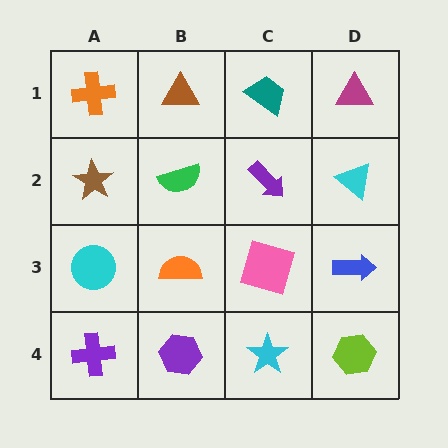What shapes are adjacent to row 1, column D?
A cyan triangle (row 2, column D), a teal trapezoid (row 1, column C).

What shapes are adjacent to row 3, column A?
A brown star (row 2, column A), a purple cross (row 4, column A), an orange semicircle (row 3, column B).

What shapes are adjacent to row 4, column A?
A cyan circle (row 3, column A), a purple hexagon (row 4, column B).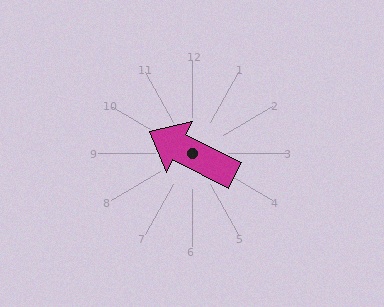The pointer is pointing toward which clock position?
Roughly 10 o'clock.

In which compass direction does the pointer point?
Northwest.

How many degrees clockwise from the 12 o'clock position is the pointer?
Approximately 297 degrees.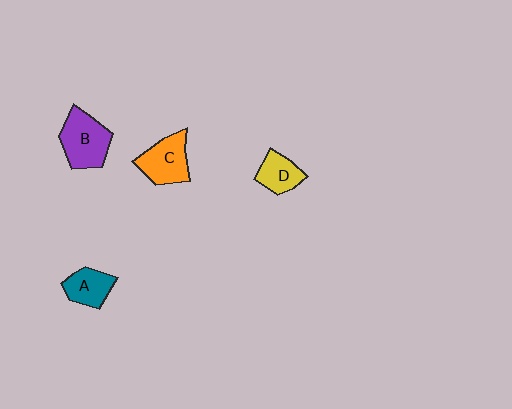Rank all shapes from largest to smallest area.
From largest to smallest: B (purple), C (orange), A (teal), D (yellow).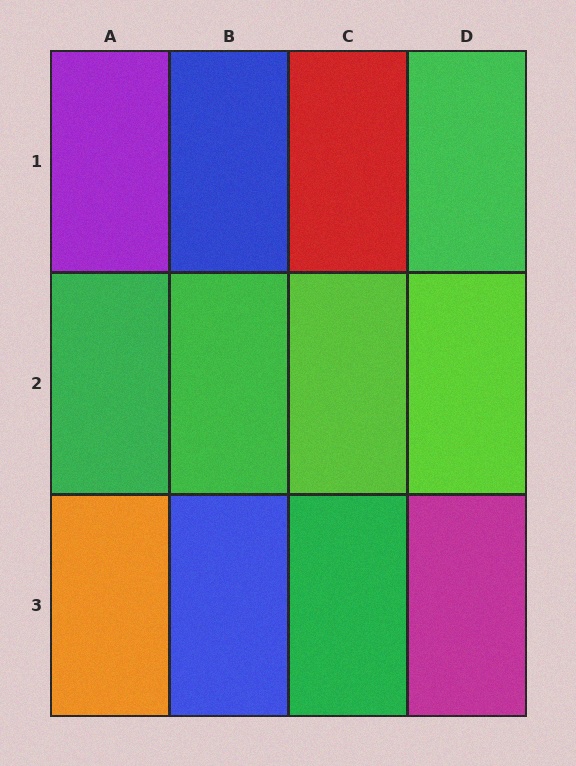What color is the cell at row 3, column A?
Orange.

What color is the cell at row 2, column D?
Lime.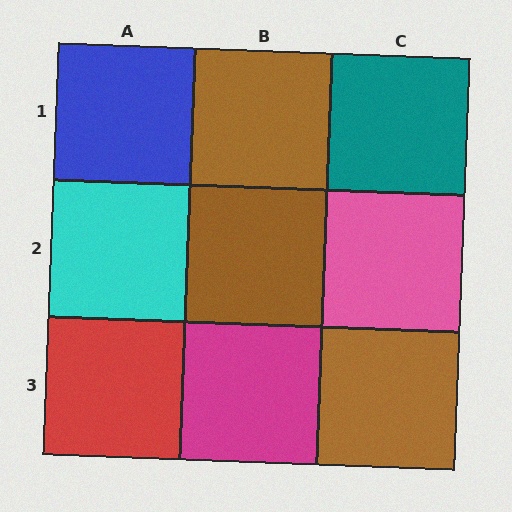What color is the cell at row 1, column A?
Blue.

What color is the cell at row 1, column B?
Brown.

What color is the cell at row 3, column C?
Brown.